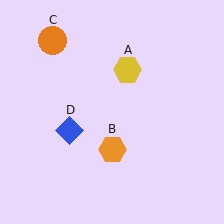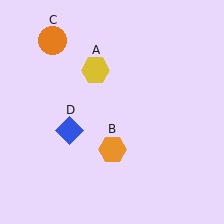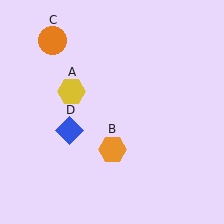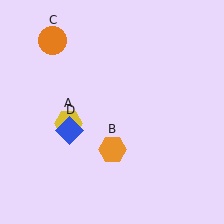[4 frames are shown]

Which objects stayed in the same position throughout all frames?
Orange hexagon (object B) and orange circle (object C) and blue diamond (object D) remained stationary.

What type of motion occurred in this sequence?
The yellow hexagon (object A) rotated counterclockwise around the center of the scene.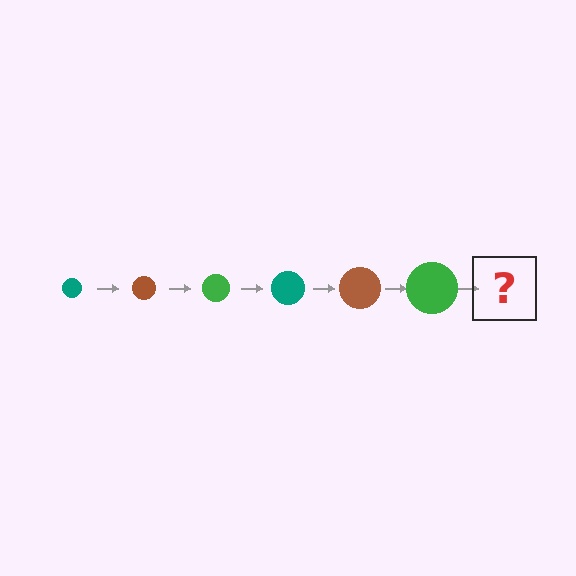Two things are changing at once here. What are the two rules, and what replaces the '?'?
The two rules are that the circle grows larger each step and the color cycles through teal, brown, and green. The '?' should be a teal circle, larger than the previous one.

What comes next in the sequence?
The next element should be a teal circle, larger than the previous one.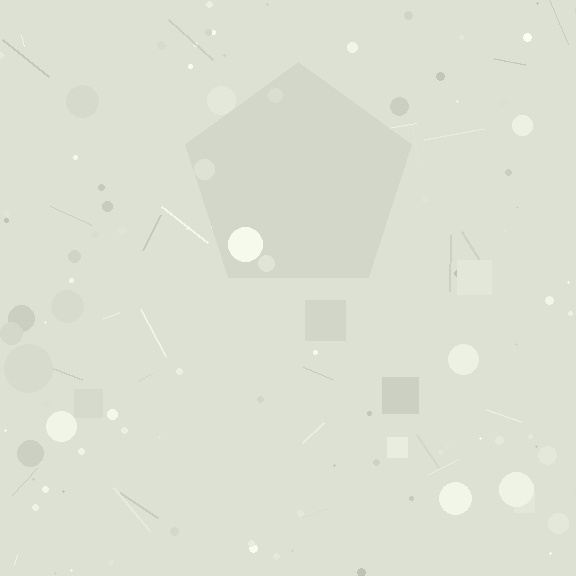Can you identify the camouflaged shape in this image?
The camouflaged shape is a pentagon.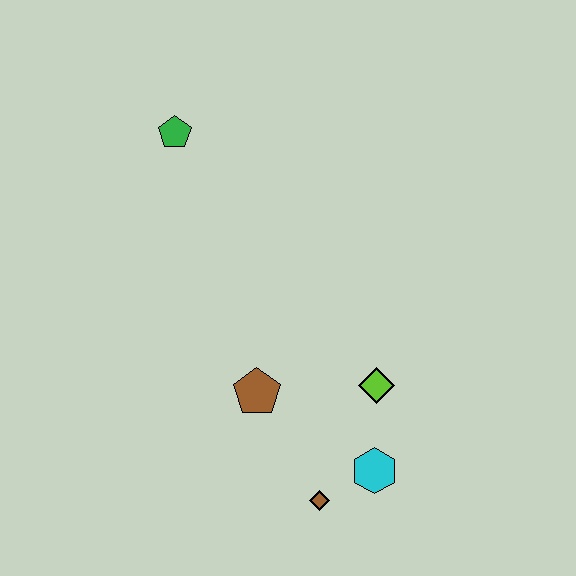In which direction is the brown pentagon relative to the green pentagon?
The brown pentagon is below the green pentagon.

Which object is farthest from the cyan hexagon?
The green pentagon is farthest from the cyan hexagon.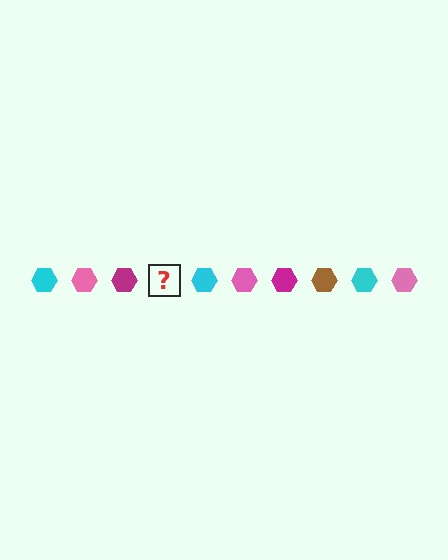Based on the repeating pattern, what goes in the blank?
The blank should be a brown hexagon.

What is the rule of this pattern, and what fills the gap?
The rule is that the pattern cycles through cyan, pink, magenta, brown hexagons. The gap should be filled with a brown hexagon.